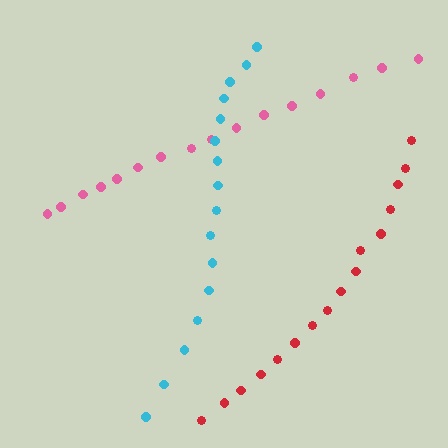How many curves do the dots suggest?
There are 3 distinct paths.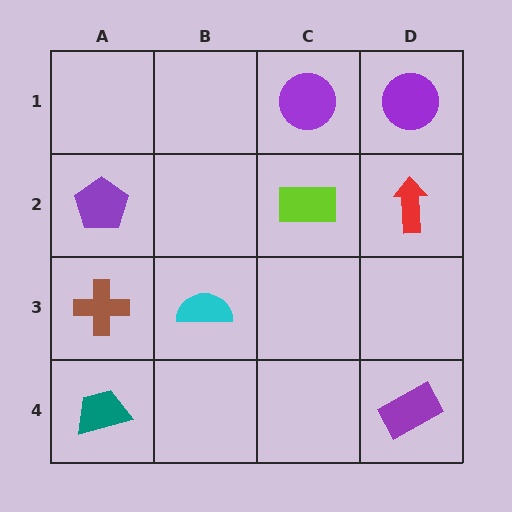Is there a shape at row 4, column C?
No, that cell is empty.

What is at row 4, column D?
A purple rectangle.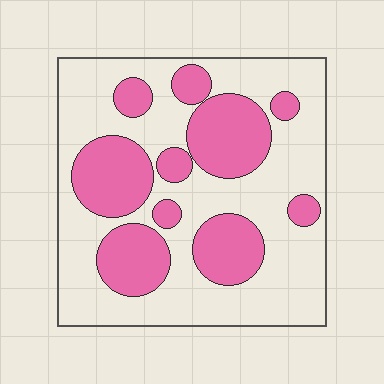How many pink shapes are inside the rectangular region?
10.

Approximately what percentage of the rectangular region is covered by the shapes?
Approximately 35%.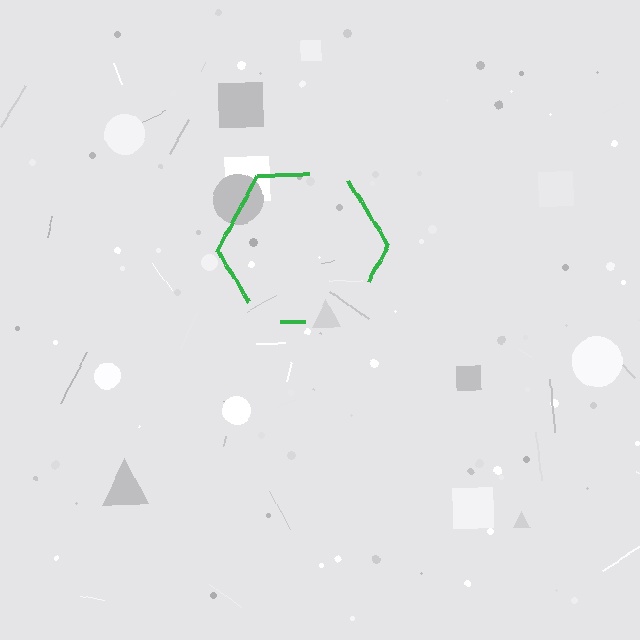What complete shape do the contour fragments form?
The contour fragments form a hexagon.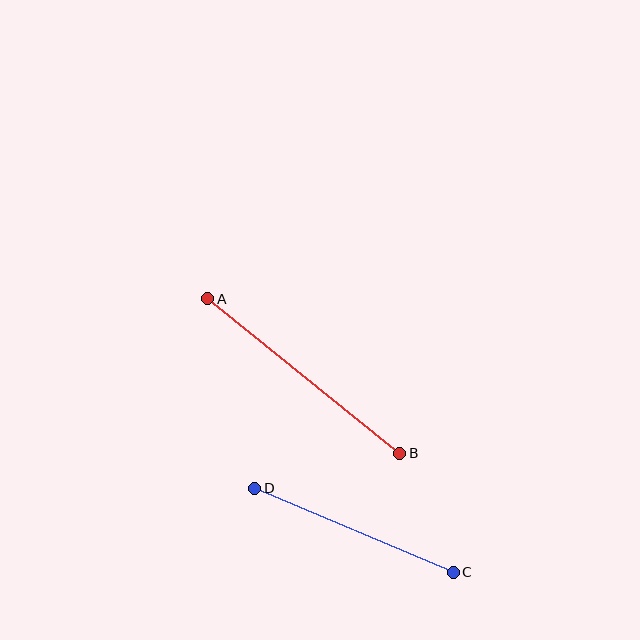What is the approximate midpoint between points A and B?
The midpoint is at approximately (304, 376) pixels.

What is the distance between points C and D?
The distance is approximately 216 pixels.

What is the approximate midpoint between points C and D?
The midpoint is at approximately (354, 530) pixels.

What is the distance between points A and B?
The distance is approximately 247 pixels.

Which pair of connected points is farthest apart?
Points A and B are farthest apart.